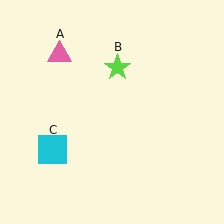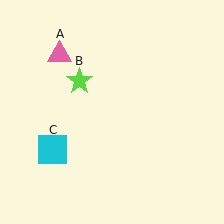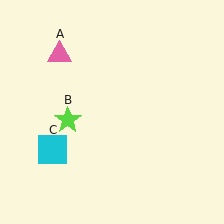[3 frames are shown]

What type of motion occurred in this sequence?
The lime star (object B) rotated counterclockwise around the center of the scene.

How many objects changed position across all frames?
1 object changed position: lime star (object B).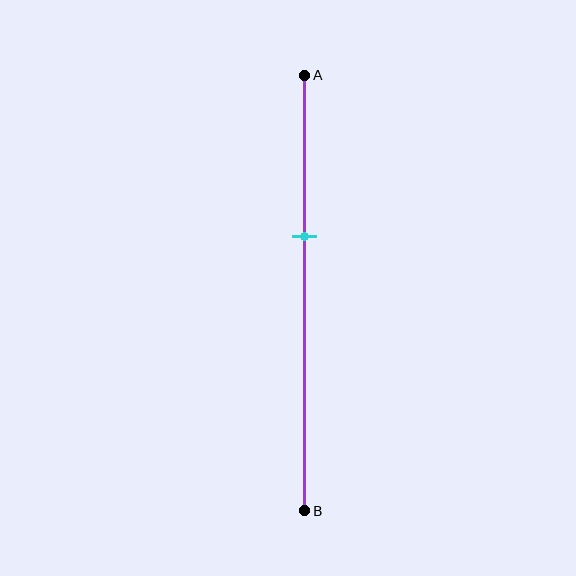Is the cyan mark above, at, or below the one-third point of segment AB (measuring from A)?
The cyan mark is below the one-third point of segment AB.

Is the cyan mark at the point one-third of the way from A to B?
No, the mark is at about 35% from A, not at the 33% one-third point.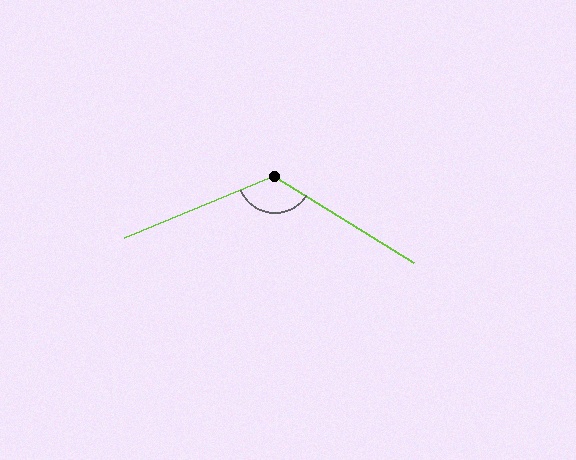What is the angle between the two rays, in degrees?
Approximately 126 degrees.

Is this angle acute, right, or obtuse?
It is obtuse.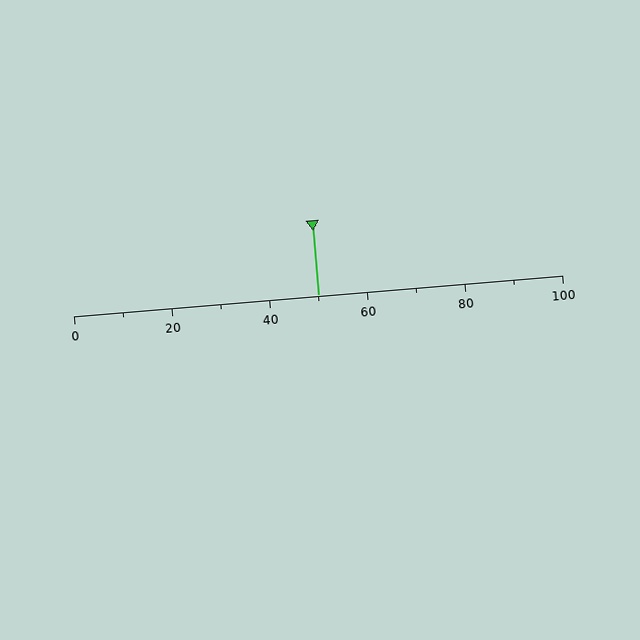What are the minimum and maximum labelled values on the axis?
The axis runs from 0 to 100.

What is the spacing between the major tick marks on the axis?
The major ticks are spaced 20 apart.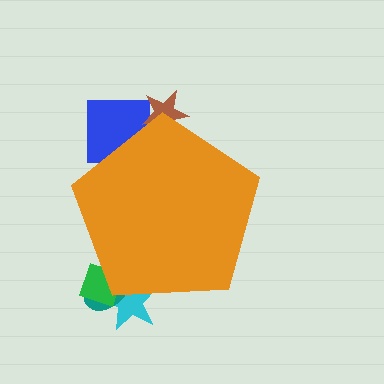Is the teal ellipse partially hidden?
Yes, the teal ellipse is partially hidden behind the orange pentagon.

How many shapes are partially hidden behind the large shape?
5 shapes are partially hidden.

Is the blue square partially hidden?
Yes, the blue square is partially hidden behind the orange pentagon.